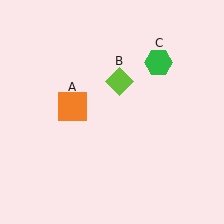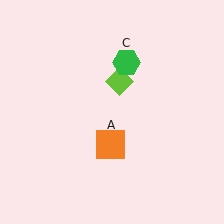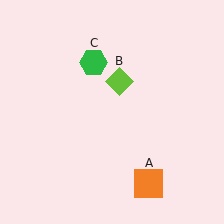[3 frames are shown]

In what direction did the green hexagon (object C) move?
The green hexagon (object C) moved left.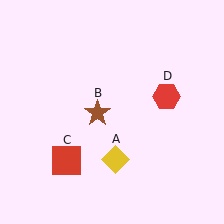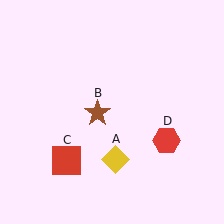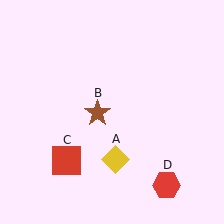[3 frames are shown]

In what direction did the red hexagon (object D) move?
The red hexagon (object D) moved down.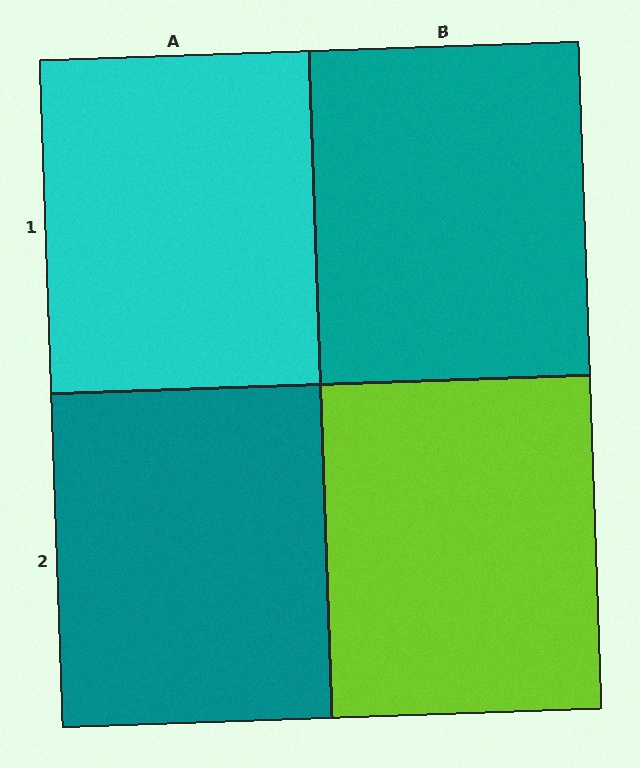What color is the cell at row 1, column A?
Cyan.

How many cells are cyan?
1 cell is cyan.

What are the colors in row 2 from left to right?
Teal, lime.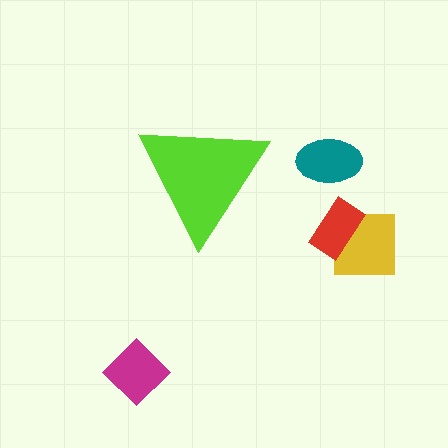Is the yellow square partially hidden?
No, the yellow square is fully visible.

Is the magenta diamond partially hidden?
No, the magenta diamond is fully visible.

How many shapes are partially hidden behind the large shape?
0 shapes are partially hidden.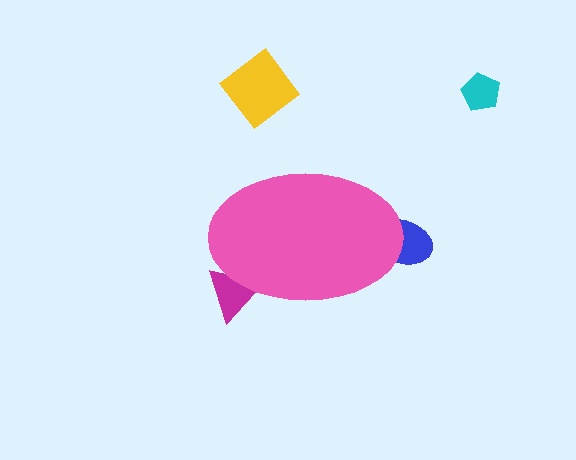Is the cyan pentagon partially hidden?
No, the cyan pentagon is fully visible.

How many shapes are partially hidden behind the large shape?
2 shapes are partially hidden.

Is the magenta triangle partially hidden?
Yes, the magenta triangle is partially hidden behind the pink ellipse.